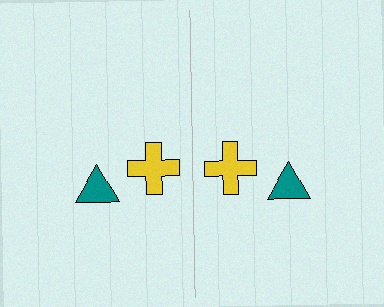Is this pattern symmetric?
Yes, this pattern has bilateral (reflection) symmetry.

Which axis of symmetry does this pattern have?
The pattern has a vertical axis of symmetry running through the center of the image.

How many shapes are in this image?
There are 4 shapes in this image.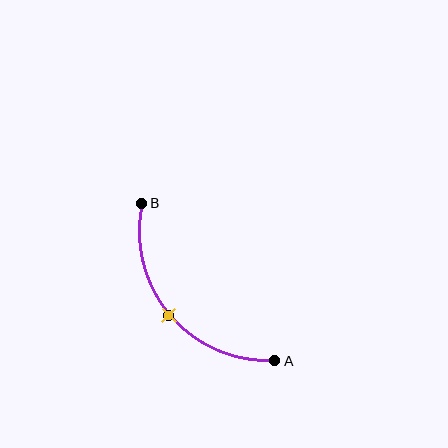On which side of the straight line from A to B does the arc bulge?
The arc bulges below and to the left of the straight line connecting A and B.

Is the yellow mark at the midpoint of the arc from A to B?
Yes. The yellow mark lies on the arc at equal arc-length from both A and B — it is the arc midpoint.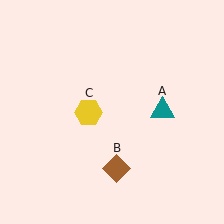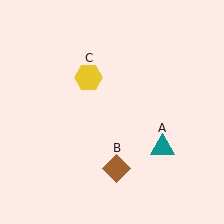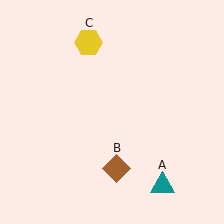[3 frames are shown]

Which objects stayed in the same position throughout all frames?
Brown diamond (object B) remained stationary.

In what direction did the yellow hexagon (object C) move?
The yellow hexagon (object C) moved up.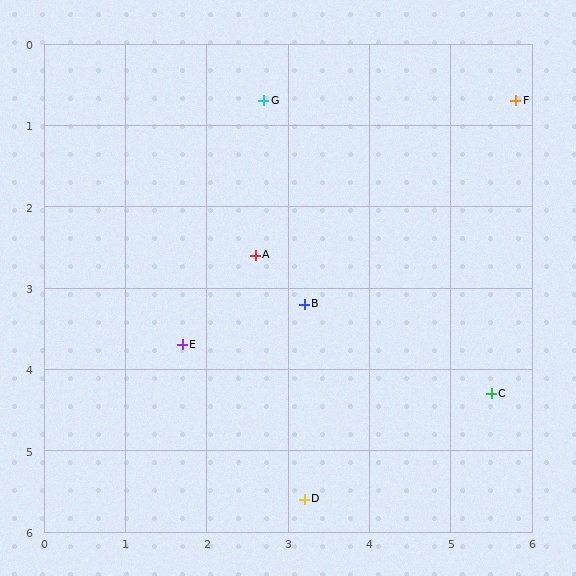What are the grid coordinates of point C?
Point C is at approximately (5.5, 4.3).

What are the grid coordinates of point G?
Point G is at approximately (2.7, 0.7).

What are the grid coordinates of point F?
Point F is at approximately (5.8, 0.7).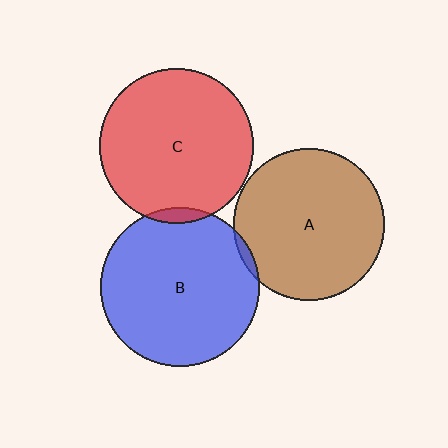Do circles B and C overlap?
Yes.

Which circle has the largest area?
Circle B (blue).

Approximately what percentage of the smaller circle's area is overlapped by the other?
Approximately 5%.